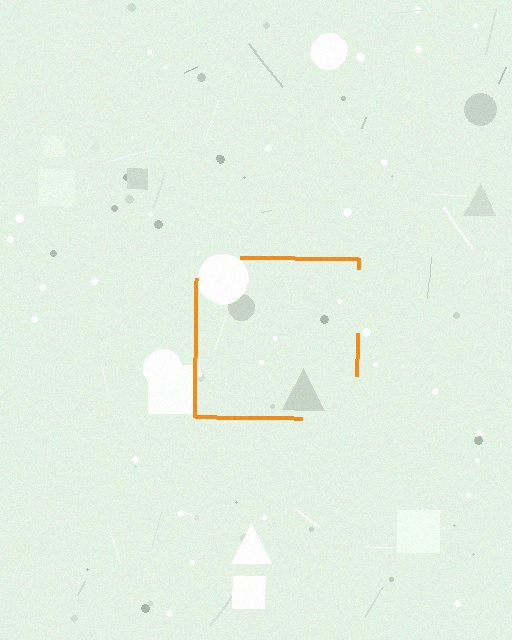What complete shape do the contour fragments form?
The contour fragments form a square.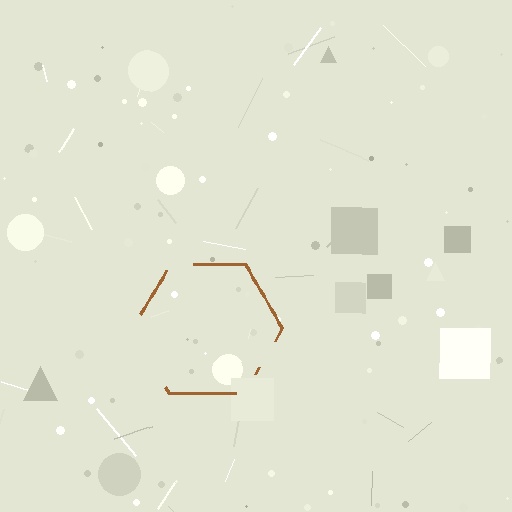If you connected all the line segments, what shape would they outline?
They would outline a hexagon.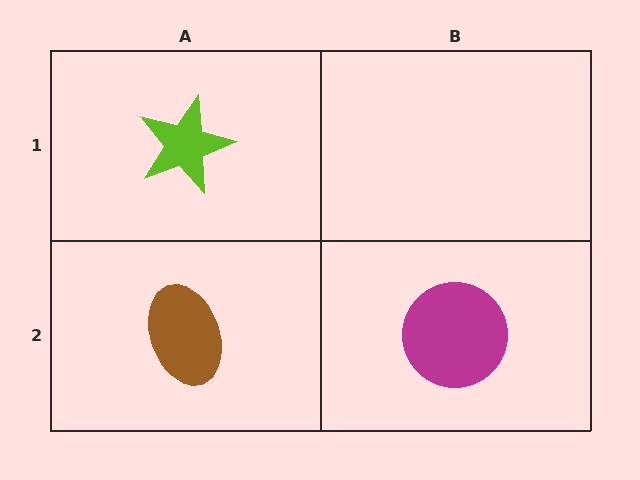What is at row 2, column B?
A magenta circle.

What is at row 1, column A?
A lime star.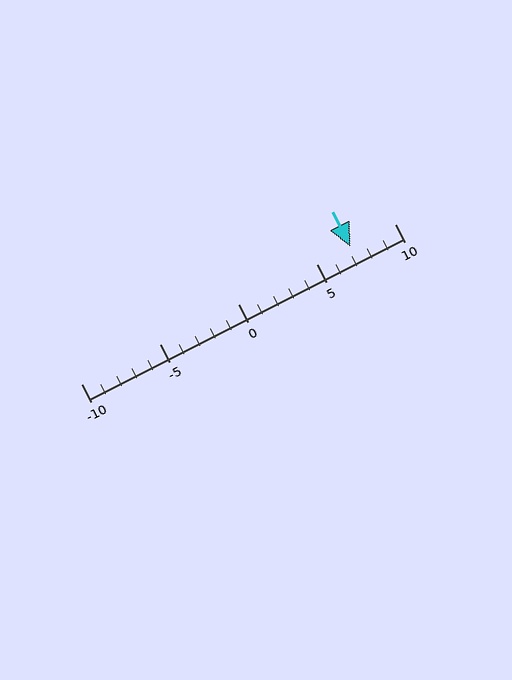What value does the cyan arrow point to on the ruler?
The cyan arrow points to approximately 7.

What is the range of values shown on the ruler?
The ruler shows values from -10 to 10.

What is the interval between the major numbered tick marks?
The major tick marks are spaced 5 units apart.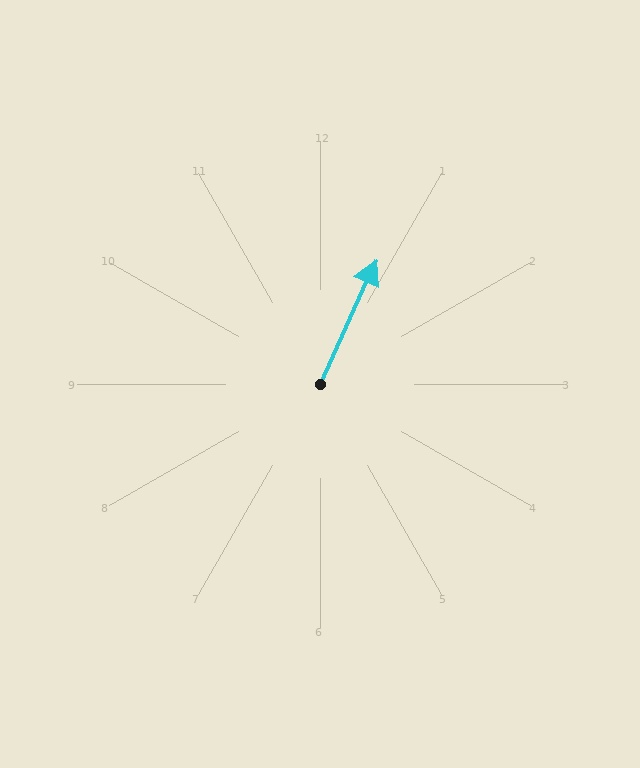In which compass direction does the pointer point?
Northeast.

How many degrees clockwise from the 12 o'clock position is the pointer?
Approximately 24 degrees.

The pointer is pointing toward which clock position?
Roughly 1 o'clock.